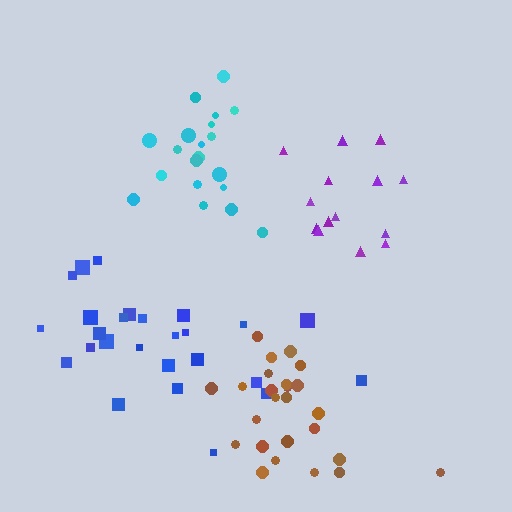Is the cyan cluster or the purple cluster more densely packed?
Cyan.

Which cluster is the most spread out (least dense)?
Blue.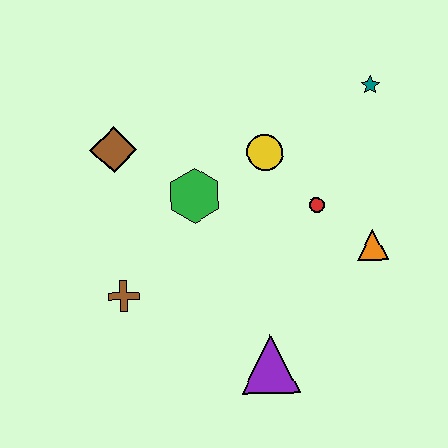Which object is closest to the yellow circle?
The red circle is closest to the yellow circle.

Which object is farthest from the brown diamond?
The orange triangle is farthest from the brown diamond.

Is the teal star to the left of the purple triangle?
No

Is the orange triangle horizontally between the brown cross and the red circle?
No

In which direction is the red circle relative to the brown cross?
The red circle is to the right of the brown cross.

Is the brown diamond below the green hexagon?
No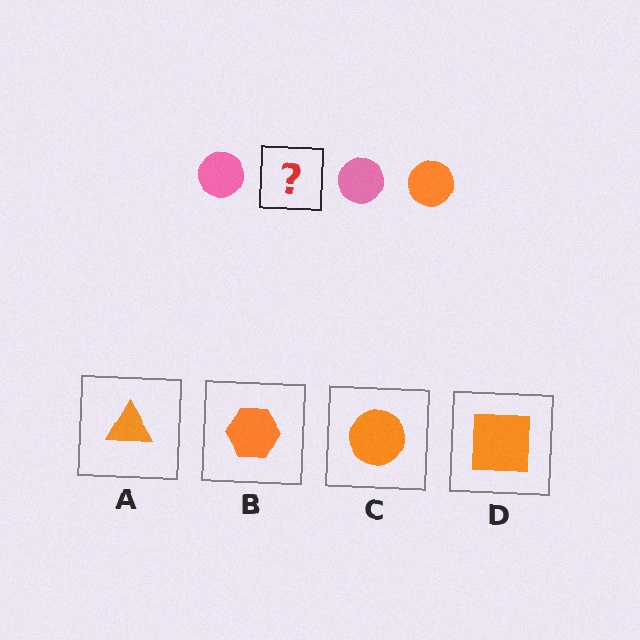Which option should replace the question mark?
Option C.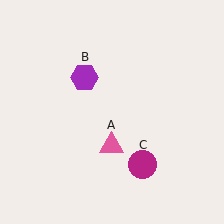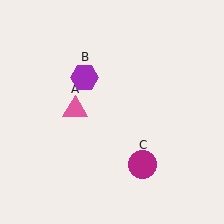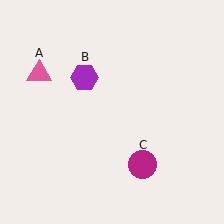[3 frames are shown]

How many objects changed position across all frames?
1 object changed position: pink triangle (object A).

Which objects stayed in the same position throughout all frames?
Purple hexagon (object B) and magenta circle (object C) remained stationary.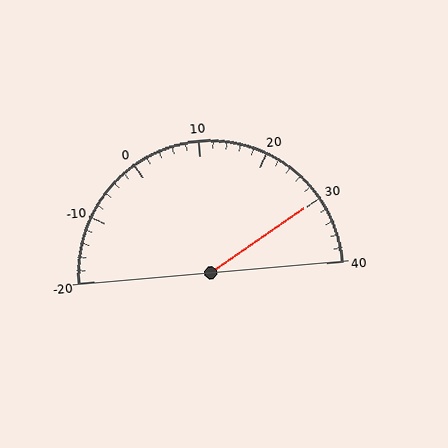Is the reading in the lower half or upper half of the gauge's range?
The reading is in the upper half of the range (-20 to 40).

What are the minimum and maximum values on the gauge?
The gauge ranges from -20 to 40.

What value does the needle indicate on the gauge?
The needle indicates approximately 30.